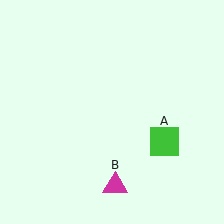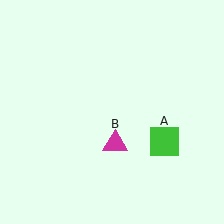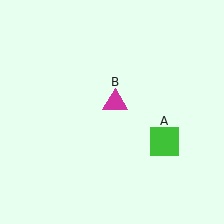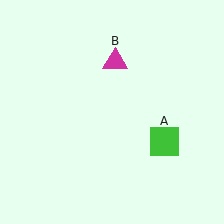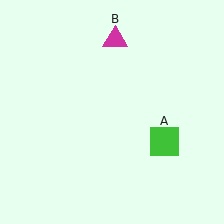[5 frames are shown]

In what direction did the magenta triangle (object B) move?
The magenta triangle (object B) moved up.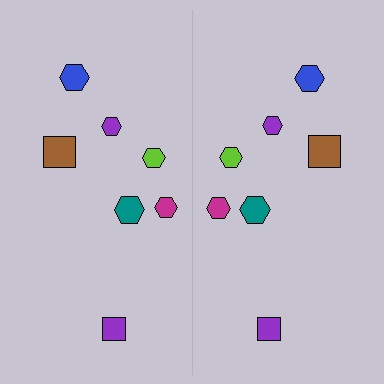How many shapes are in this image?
There are 14 shapes in this image.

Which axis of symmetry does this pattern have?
The pattern has a vertical axis of symmetry running through the center of the image.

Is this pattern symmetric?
Yes, this pattern has bilateral (reflection) symmetry.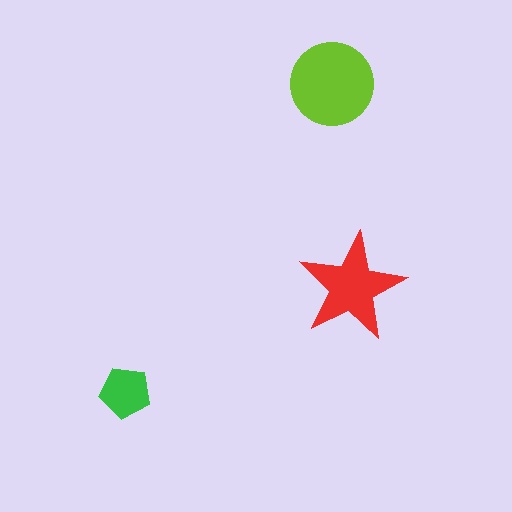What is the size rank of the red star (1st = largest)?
2nd.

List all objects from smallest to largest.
The green pentagon, the red star, the lime circle.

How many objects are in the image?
There are 3 objects in the image.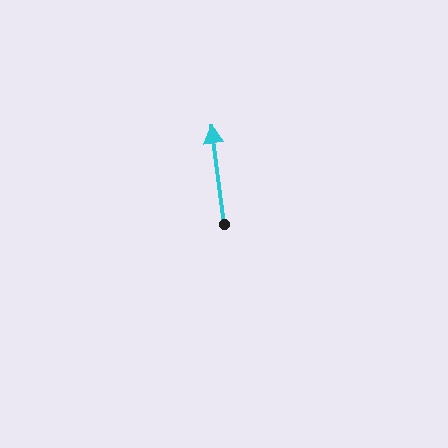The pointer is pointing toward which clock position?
Roughly 12 o'clock.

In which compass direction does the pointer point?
North.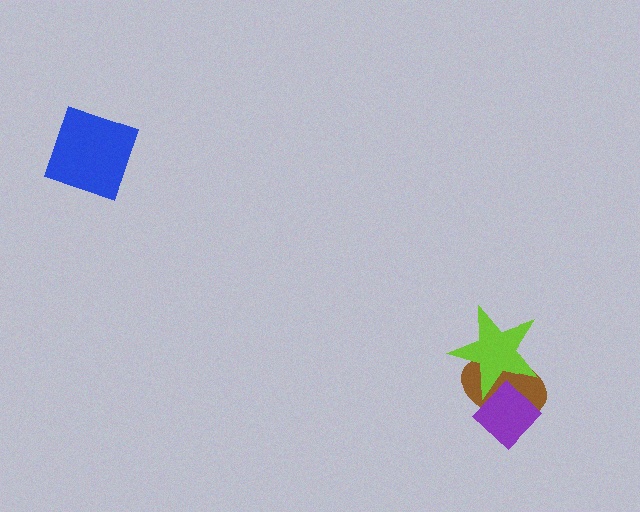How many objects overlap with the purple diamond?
2 objects overlap with the purple diamond.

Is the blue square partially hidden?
No, no other shape covers it.